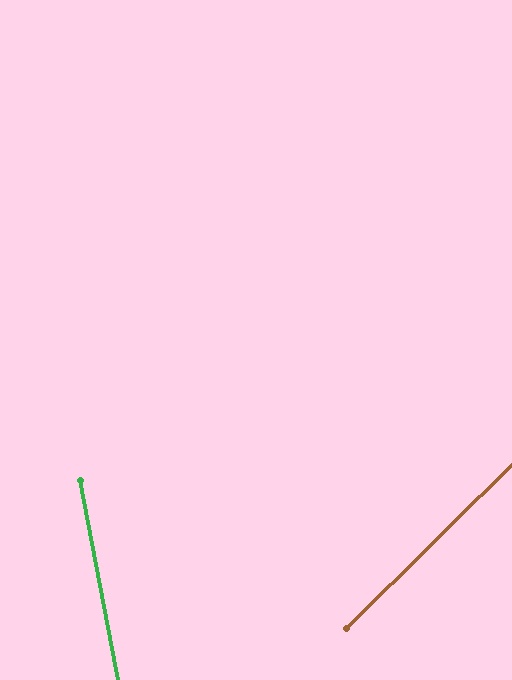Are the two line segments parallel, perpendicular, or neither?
Neither parallel nor perpendicular — they differ by about 56°.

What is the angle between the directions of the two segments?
Approximately 56 degrees.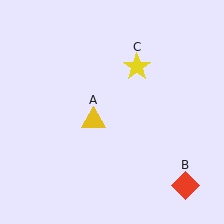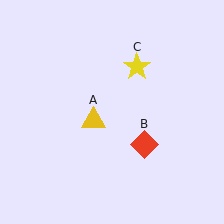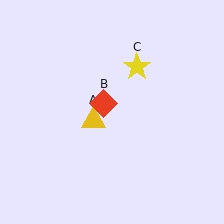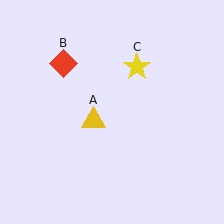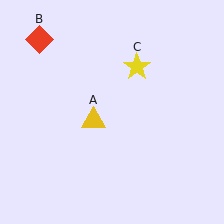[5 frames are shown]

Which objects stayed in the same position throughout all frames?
Yellow triangle (object A) and yellow star (object C) remained stationary.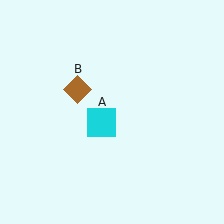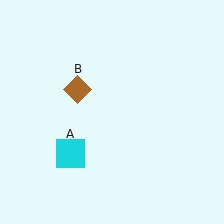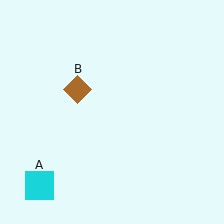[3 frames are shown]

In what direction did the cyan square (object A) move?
The cyan square (object A) moved down and to the left.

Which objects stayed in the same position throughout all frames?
Brown diamond (object B) remained stationary.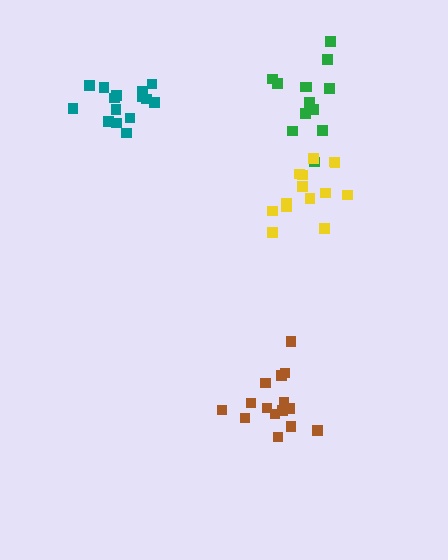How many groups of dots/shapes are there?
There are 4 groups.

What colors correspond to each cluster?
The clusters are colored: green, brown, teal, yellow.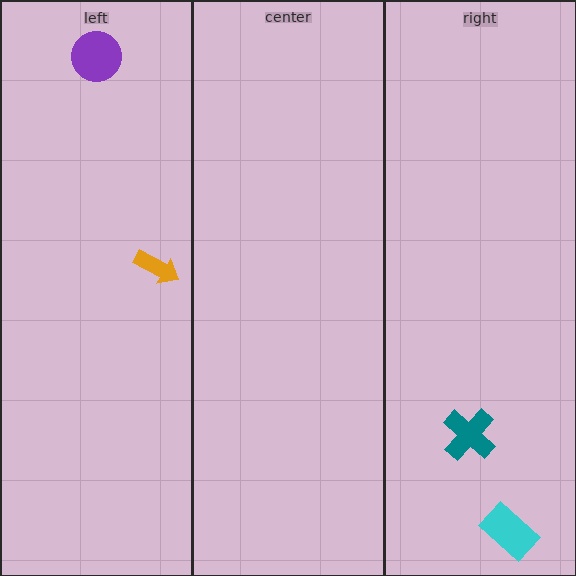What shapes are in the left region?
The purple circle, the orange arrow.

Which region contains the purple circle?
The left region.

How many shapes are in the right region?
2.